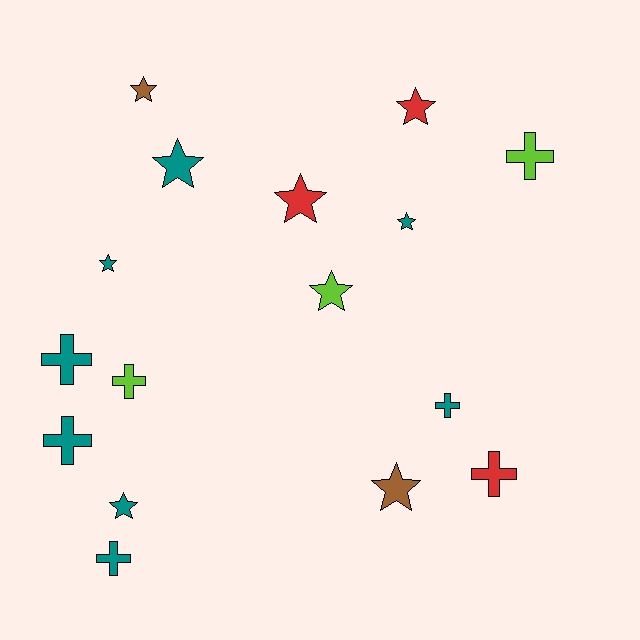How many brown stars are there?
There are 2 brown stars.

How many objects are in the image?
There are 16 objects.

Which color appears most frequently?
Teal, with 8 objects.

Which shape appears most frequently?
Star, with 9 objects.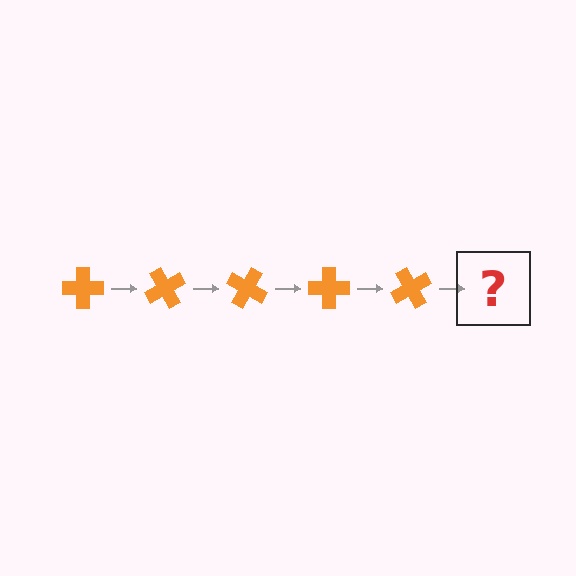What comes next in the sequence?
The next element should be an orange cross rotated 300 degrees.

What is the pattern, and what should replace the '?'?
The pattern is that the cross rotates 60 degrees each step. The '?' should be an orange cross rotated 300 degrees.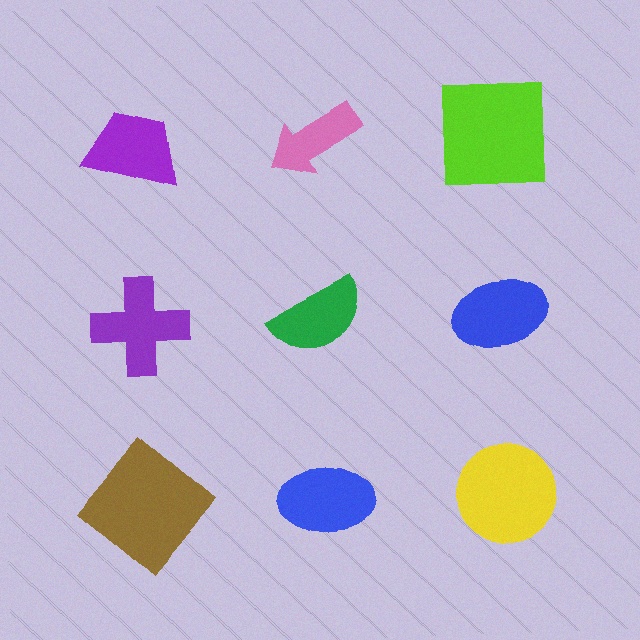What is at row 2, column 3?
A blue ellipse.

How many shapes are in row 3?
3 shapes.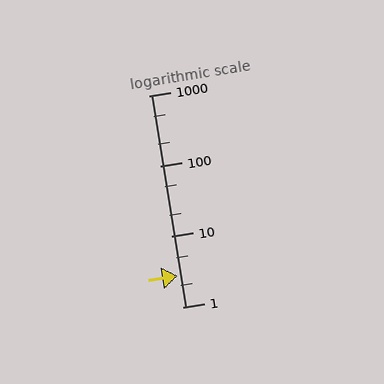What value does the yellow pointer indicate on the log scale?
The pointer indicates approximately 2.8.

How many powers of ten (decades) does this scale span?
The scale spans 3 decades, from 1 to 1000.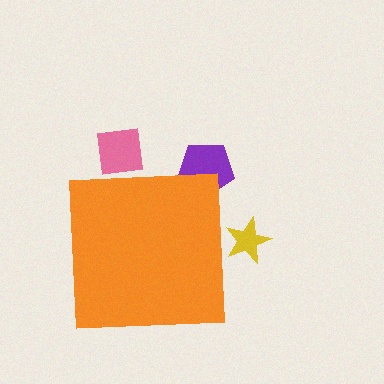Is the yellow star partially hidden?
Yes, the yellow star is partially hidden behind the orange square.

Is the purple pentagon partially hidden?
Yes, the purple pentagon is partially hidden behind the orange square.